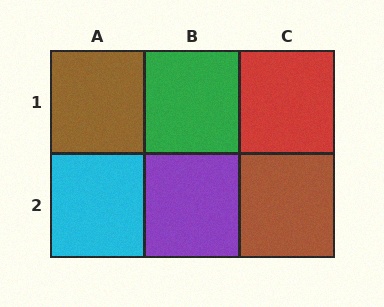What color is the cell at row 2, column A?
Cyan.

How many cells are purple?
1 cell is purple.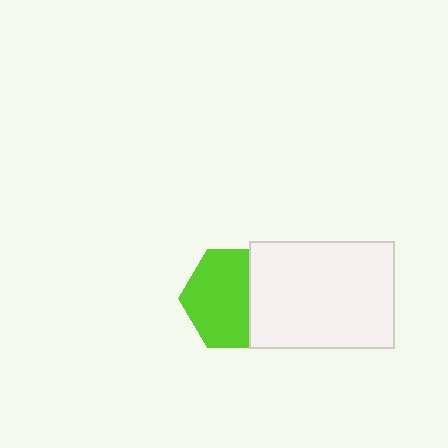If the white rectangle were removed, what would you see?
You would see the complete lime hexagon.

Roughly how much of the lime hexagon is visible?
Most of it is visible (roughly 66%).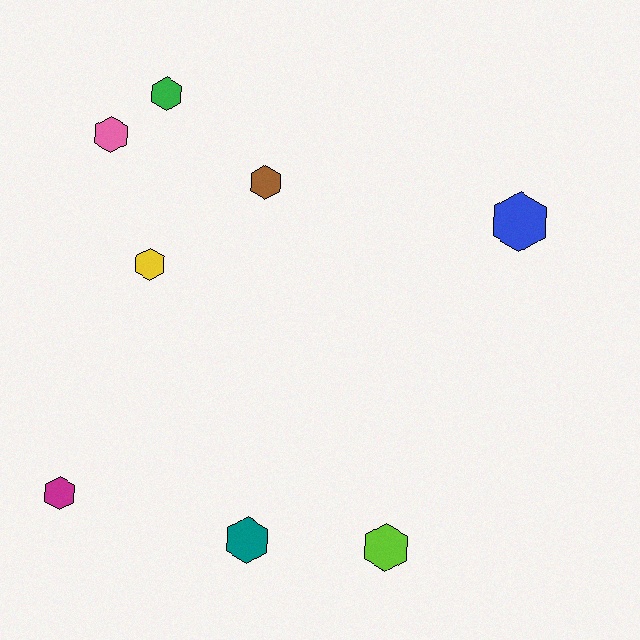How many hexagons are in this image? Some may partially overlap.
There are 8 hexagons.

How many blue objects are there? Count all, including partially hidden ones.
There is 1 blue object.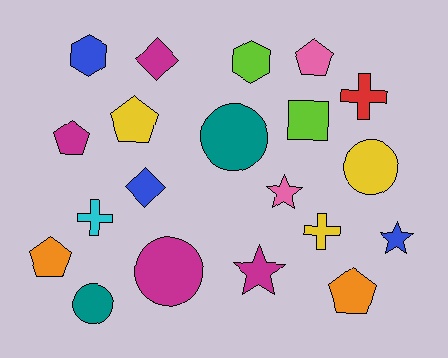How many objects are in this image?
There are 20 objects.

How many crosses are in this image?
There are 3 crosses.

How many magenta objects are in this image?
There are 4 magenta objects.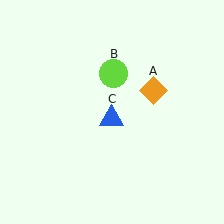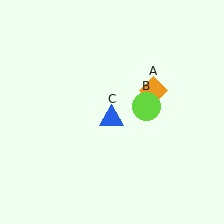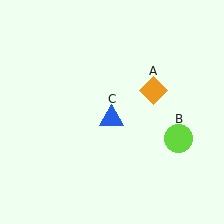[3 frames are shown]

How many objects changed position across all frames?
1 object changed position: lime circle (object B).